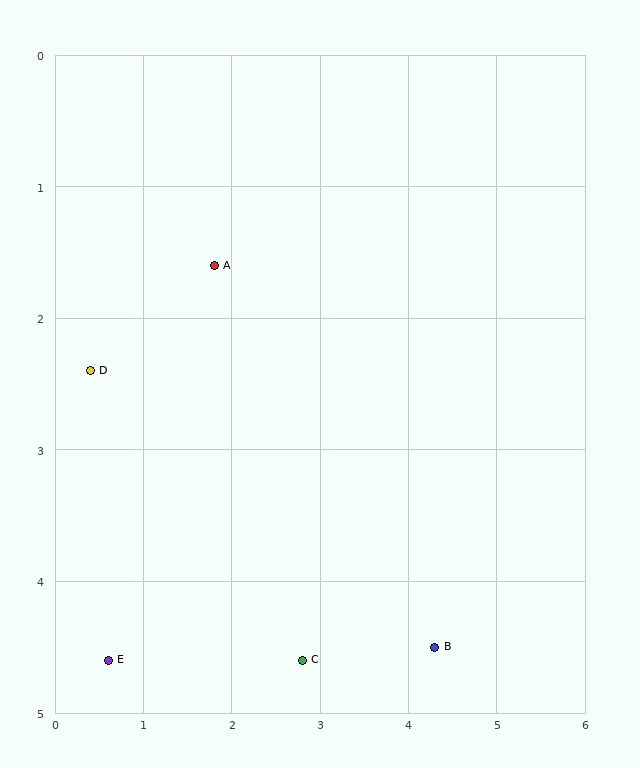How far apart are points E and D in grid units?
Points E and D are about 2.2 grid units apart.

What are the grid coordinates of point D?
Point D is at approximately (0.4, 2.4).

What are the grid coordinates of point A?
Point A is at approximately (1.8, 1.6).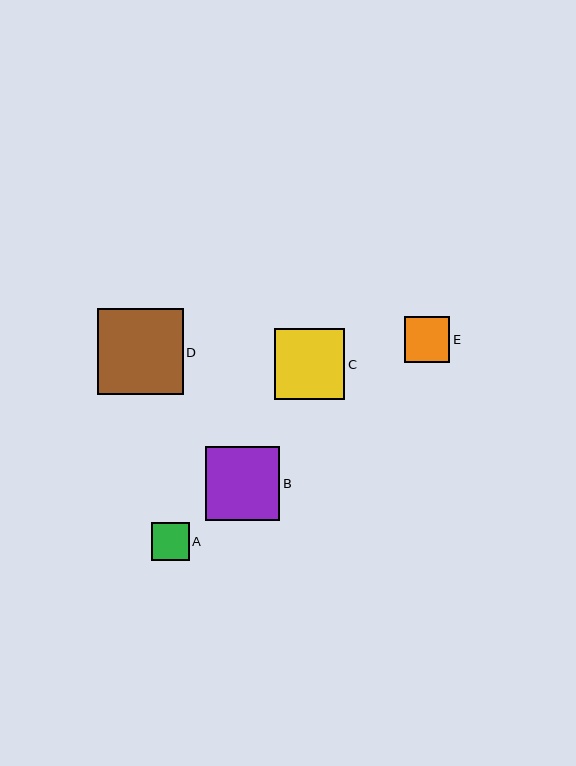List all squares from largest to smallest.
From largest to smallest: D, B, C, E, A.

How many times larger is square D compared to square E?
Square D is approximately 1.9 times the size of square E.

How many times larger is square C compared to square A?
Square C is approximately 1.9 times the size of square A.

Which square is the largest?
Square D is the largest with a size of approximately 86 pixels.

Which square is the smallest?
Square A is the smallest with a size of approximately 38 pixels.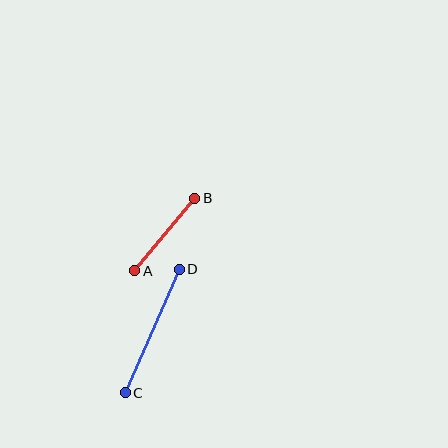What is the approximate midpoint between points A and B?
The midpoint is at approximately (165, 235) pixels.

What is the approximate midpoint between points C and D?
The midpoint is at approximately (152, 331) pixels.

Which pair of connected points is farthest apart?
Points C and D are farthest apart.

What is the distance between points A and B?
The distance is approximately 94 pixels.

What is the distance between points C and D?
The distance is approximately 135 pixels.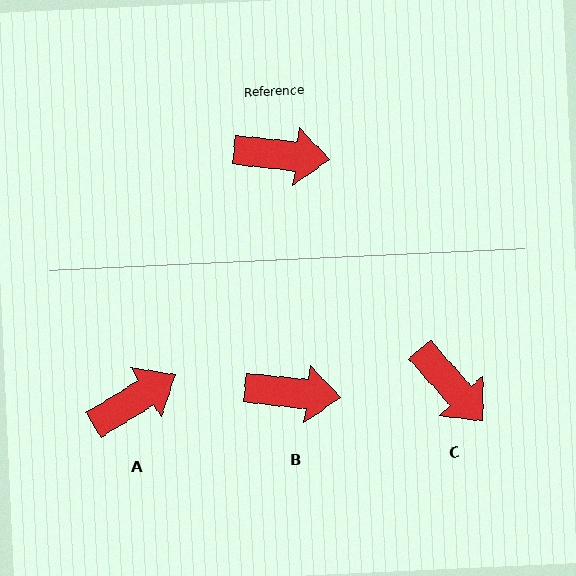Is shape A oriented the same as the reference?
No, it is off by about 38 degrees.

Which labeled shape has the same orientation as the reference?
B.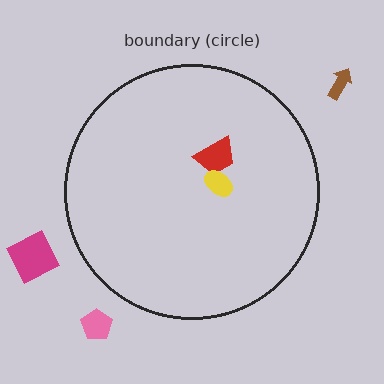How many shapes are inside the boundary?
2 inside, 3 outside.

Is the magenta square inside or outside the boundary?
Outside.